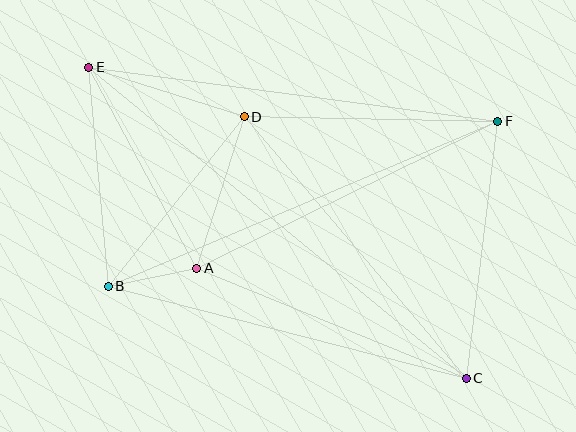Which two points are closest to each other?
Points A and B are closest to each other.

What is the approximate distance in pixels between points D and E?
The distance between D and E is approximately 163 pixels.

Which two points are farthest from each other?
Points C and E are farthest from each other.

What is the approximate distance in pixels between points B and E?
The distance between B and E is approximately 220 pixels.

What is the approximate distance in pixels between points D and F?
The distance between D and F is approximately 253 pixels.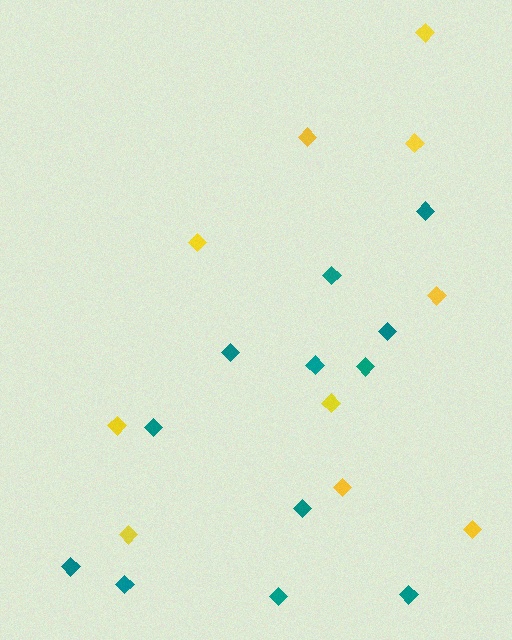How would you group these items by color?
There are 2 groups: one group of yellow diamonds (10) and one group of teal diamonds (12).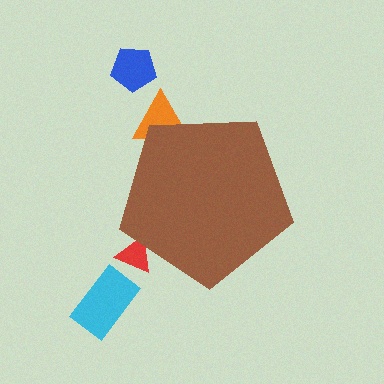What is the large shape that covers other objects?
A brown pentagon.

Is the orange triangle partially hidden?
Yes, the orange triangle is partially hidden behind the brown pentagon.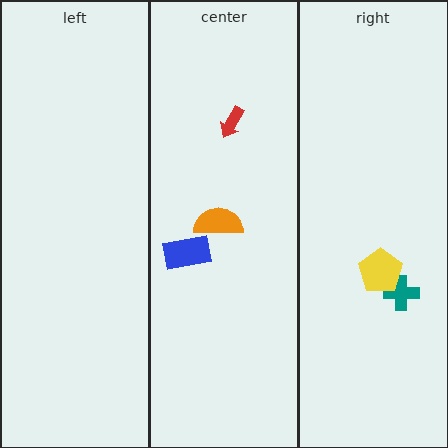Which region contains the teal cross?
The right region.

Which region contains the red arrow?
The center region.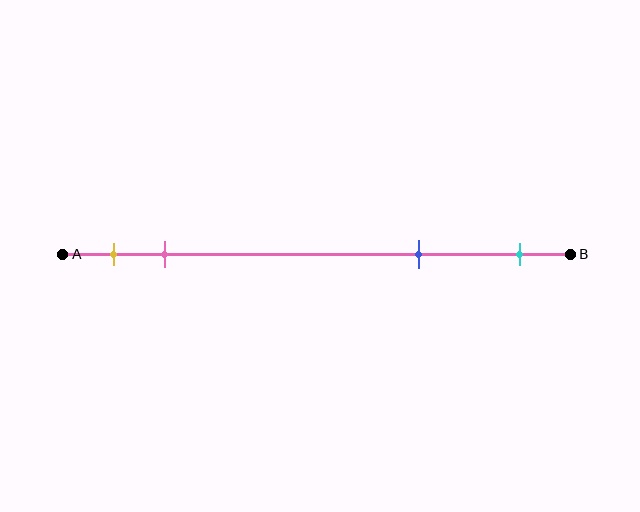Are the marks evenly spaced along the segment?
No, the marks are not evenly spaced.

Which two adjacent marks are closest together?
The yellow and pink marks are the closest adjacent pair.